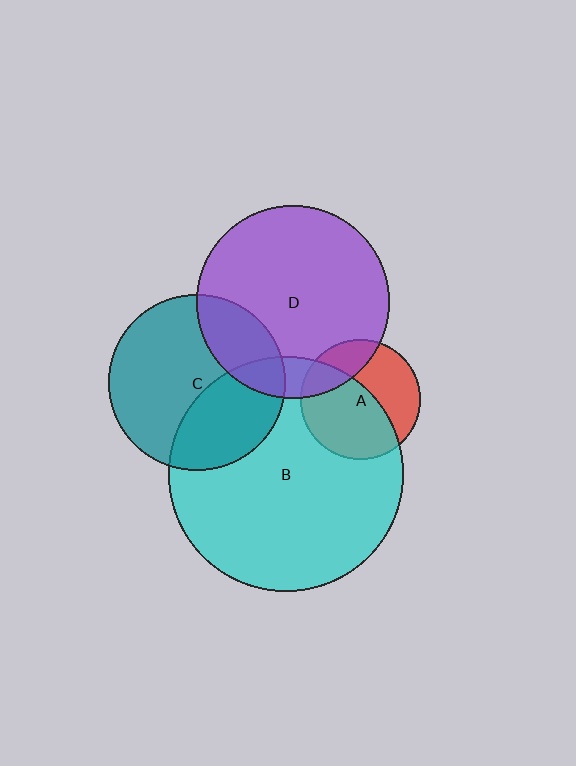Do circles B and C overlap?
Yes.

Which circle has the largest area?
Circle B (cyan).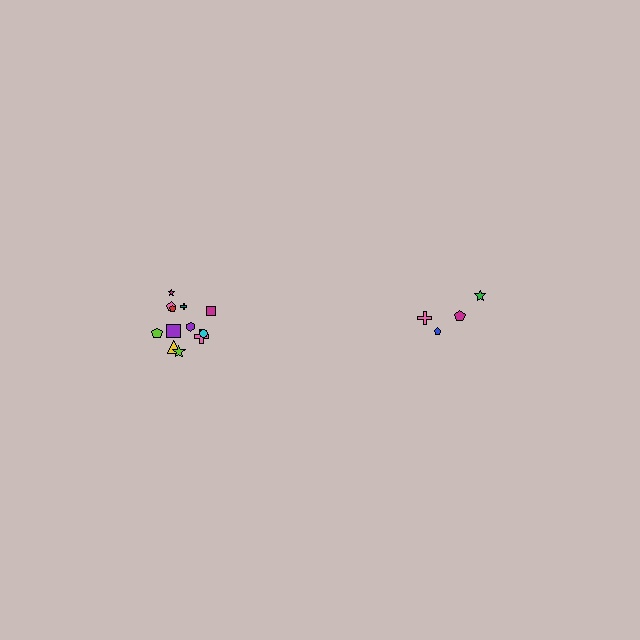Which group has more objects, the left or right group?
The left group.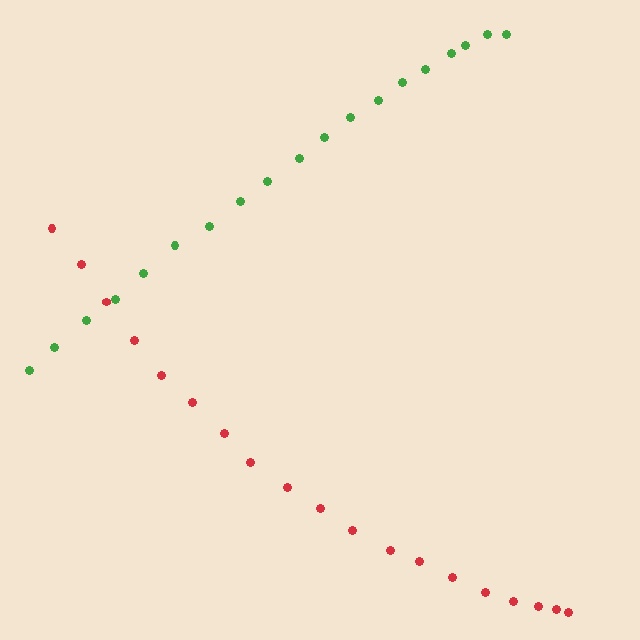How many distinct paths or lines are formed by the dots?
There are 2 distinct paths.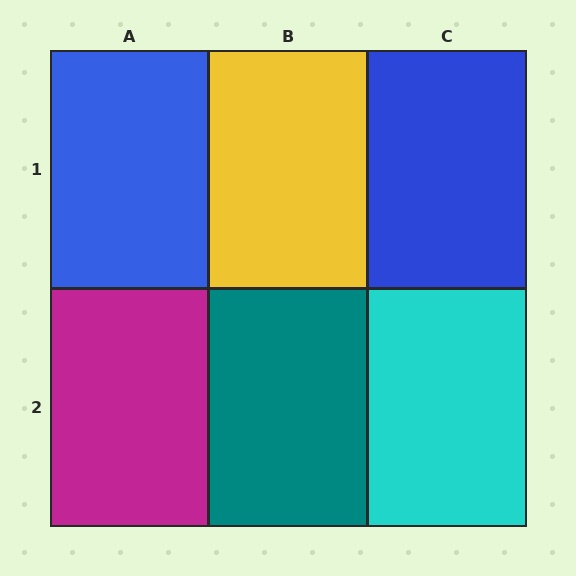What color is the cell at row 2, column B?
Teal.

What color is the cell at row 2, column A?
Magenta.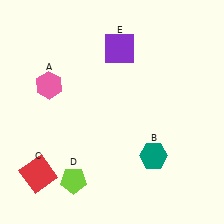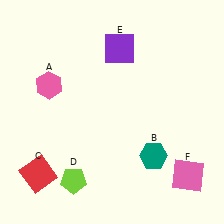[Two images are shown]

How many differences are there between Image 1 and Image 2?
There is 1 difference between the two images.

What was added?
A pink square (F) was added in Image 2.